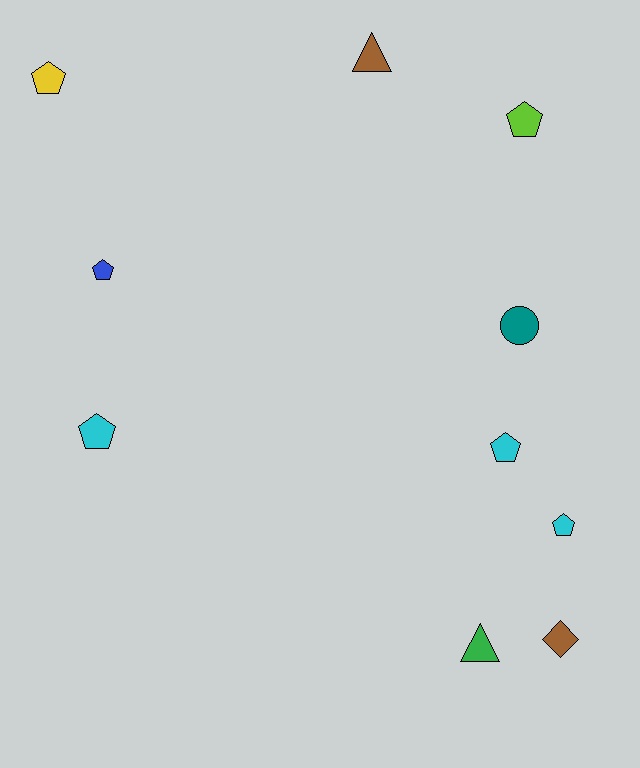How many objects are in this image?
There are 10 objects.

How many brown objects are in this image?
There are 2 brown objects.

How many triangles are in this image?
There are 2 triangles.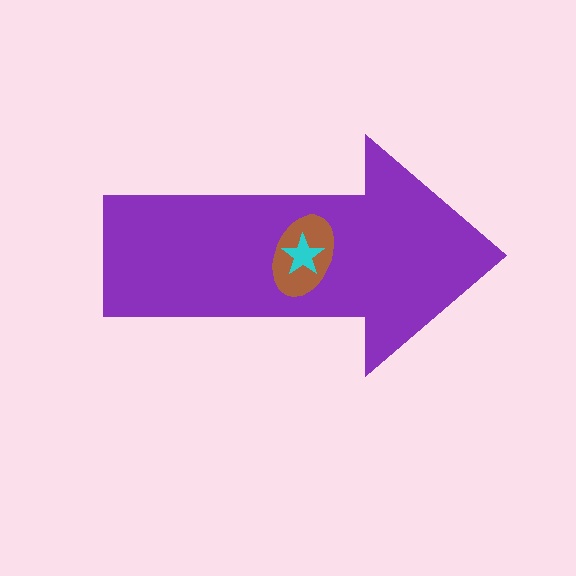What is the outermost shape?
The purple arrow.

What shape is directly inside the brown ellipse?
The cyan star.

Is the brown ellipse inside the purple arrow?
Yes.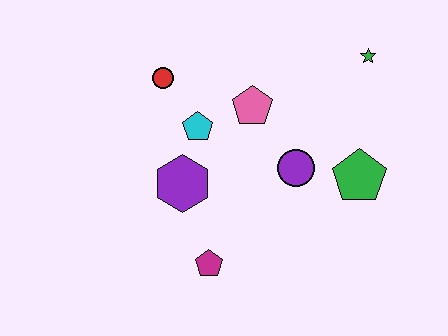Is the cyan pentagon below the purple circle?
No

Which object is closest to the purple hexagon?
The cyan pentagon is closest to the purple hexagon.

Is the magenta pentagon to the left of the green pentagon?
Yes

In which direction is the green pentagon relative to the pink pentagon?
The green pentagon is to the right of the pink pentagon.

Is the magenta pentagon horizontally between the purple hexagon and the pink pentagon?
Yes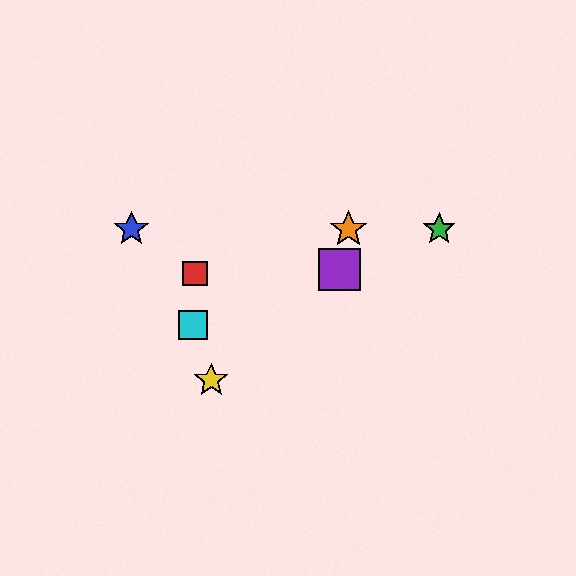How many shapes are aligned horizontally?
3 shapes (the blue star, the green star, the orange star) are aligned horizontally.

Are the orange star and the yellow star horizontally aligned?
No, the orange star is at y≈229 and the yellow star is at y≈380.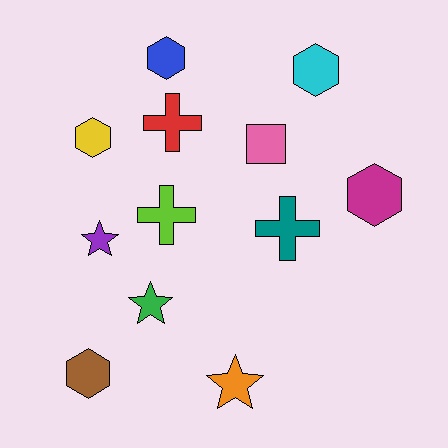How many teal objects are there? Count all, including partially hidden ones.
There is 1 teal object.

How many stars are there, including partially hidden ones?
There are 3 stars.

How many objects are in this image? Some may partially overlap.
There are 12 objects.